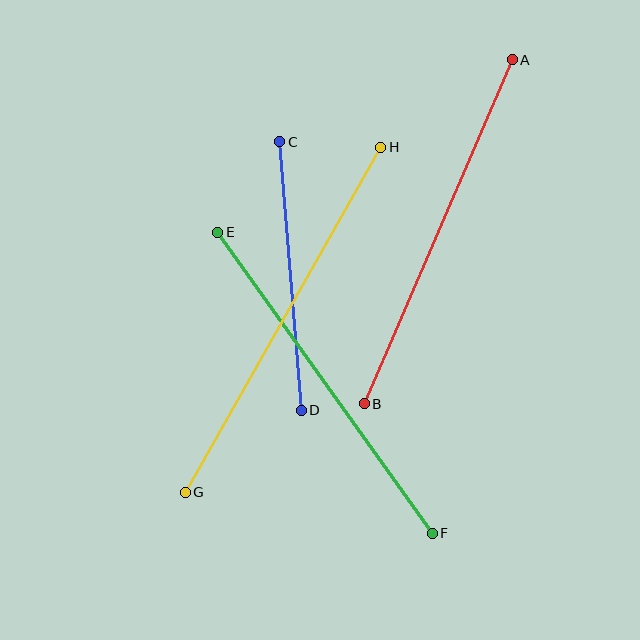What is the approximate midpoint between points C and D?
The midpoint is at approximately (291, 276) pixels.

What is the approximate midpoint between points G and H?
The midpoint is at approximately (283, 320) pixels.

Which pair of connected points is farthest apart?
Points G and H are farthest apart.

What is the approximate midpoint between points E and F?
The midpoint is at approximately (325, 383) pixels.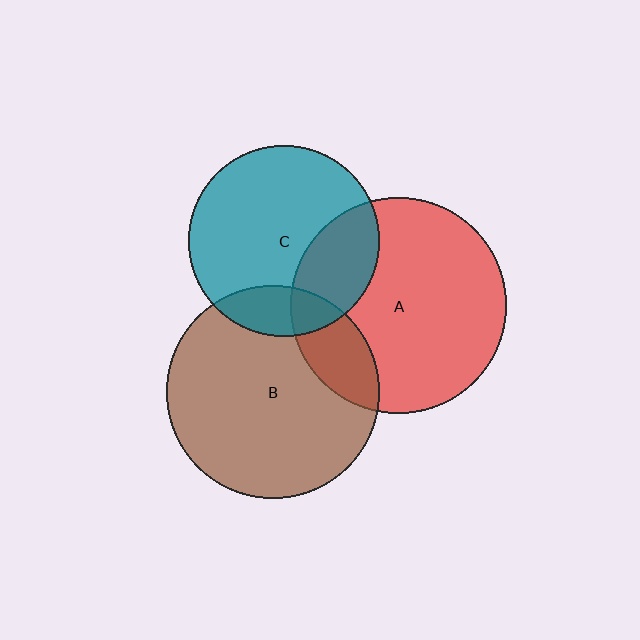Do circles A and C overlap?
Yes.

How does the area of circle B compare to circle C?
Approximately 1.3 times.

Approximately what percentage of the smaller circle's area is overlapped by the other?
Approximately 25%.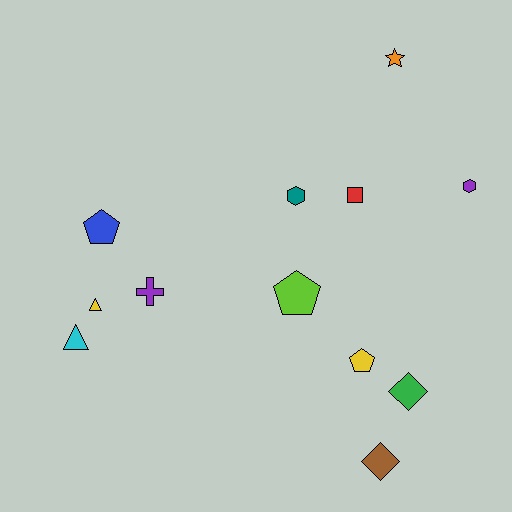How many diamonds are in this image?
There are 2 diamonds.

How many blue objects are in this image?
There is 1 blue object.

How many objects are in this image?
There are 12 objects.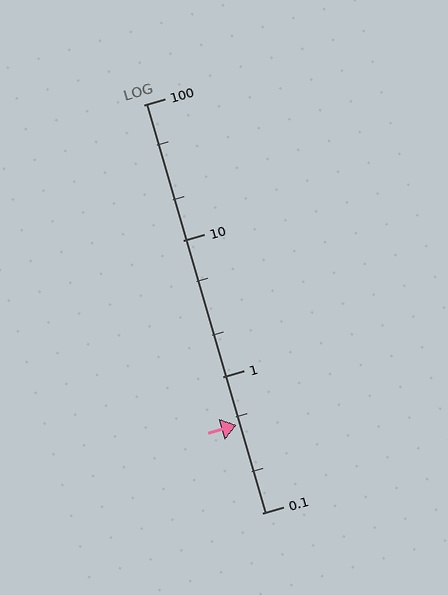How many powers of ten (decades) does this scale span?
The scale spans 3 decades, from 0.1 to 100.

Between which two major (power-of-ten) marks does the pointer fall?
The pointer is between 0.1 and 1.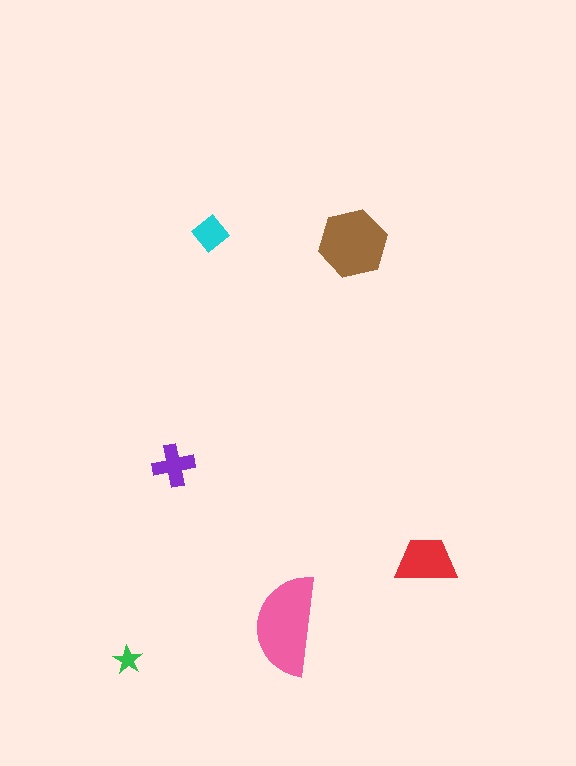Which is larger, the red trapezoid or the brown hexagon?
The brown hexagon.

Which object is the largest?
The pink semicircle.